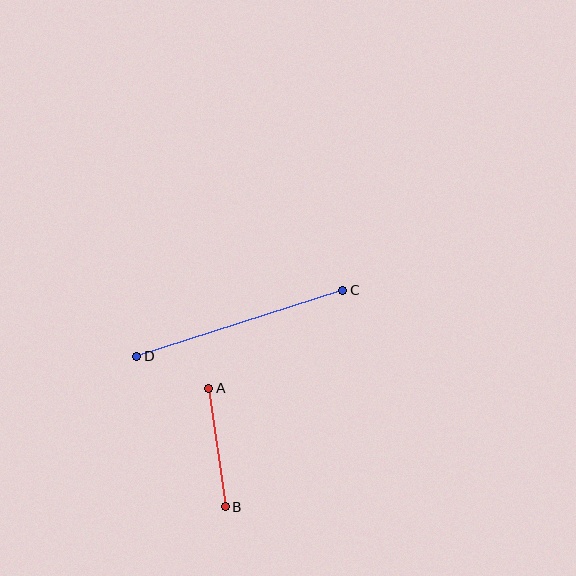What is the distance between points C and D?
The distance is approximately 217 pixels.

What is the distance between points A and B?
The distance is approximately 120 pixels.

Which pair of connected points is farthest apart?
Points C and D are farthest apart.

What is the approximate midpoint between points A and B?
The midpoint is at approximately (217, 447) pixels.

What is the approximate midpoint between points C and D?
The midpoint is at approximately (240, 323) pixels.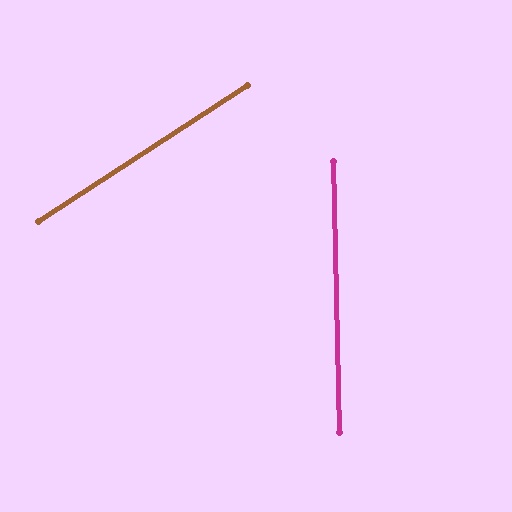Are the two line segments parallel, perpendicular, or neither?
Neither parallel nor perpendicular — they differ by about 58°.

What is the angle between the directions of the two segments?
Approximately 58 degrees.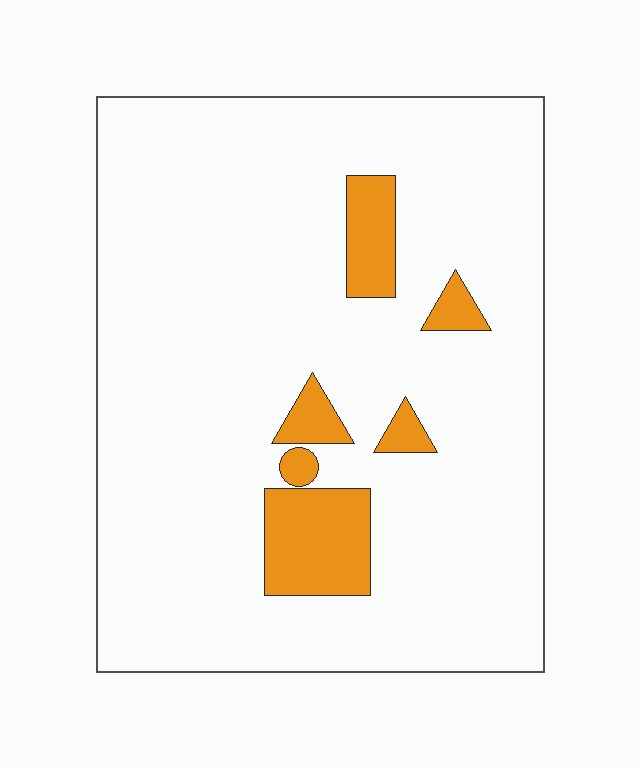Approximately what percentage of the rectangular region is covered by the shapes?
Approximately 10%.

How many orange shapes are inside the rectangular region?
6.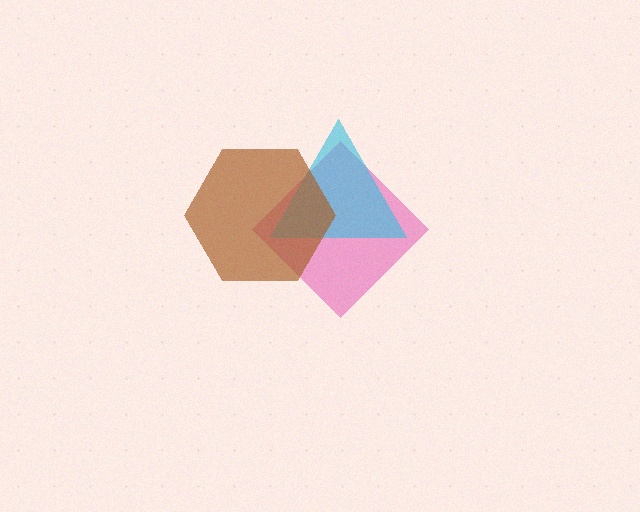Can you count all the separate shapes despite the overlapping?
Yes, there are 3 separate shapes.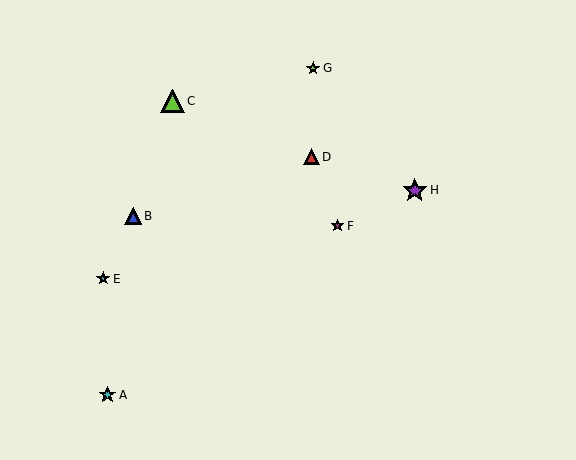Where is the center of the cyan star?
The center of the cyan star is at (107, 395).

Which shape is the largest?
The purple star (labeled H) is the largest.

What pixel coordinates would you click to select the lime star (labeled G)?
Click at (313, 68) to select the lime star G.